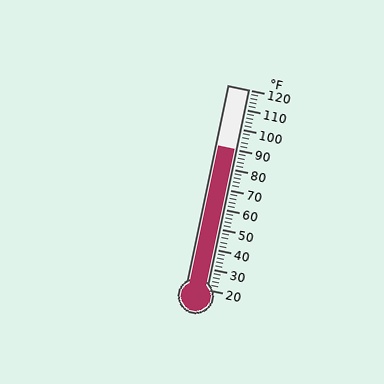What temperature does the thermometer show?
The thermometer shows approximately 90°F.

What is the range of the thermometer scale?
The thermometer scale ranges from 20°F to 120°F.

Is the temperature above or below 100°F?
The temperature is below 100°F.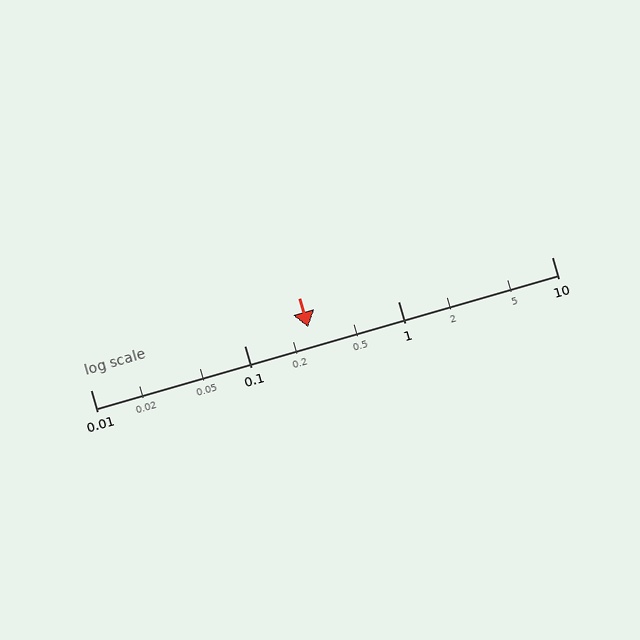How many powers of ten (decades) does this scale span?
The scale spans 3 decades, from 0.01 to 10.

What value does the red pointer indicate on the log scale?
The pointer indicates approximately 0.26.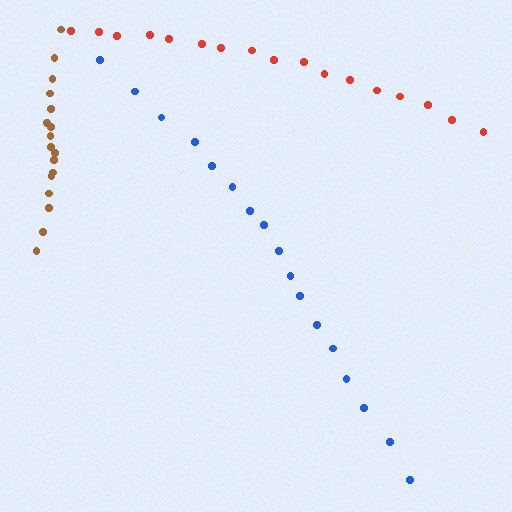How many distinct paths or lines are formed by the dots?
There are 3 distinct paths.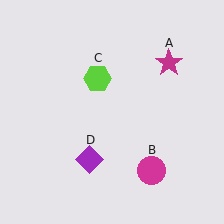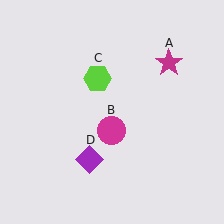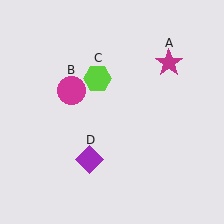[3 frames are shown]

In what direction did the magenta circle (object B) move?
The magenta circle (object B) moved up and to the left.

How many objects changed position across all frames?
1 object changed position: magenta circle (object B).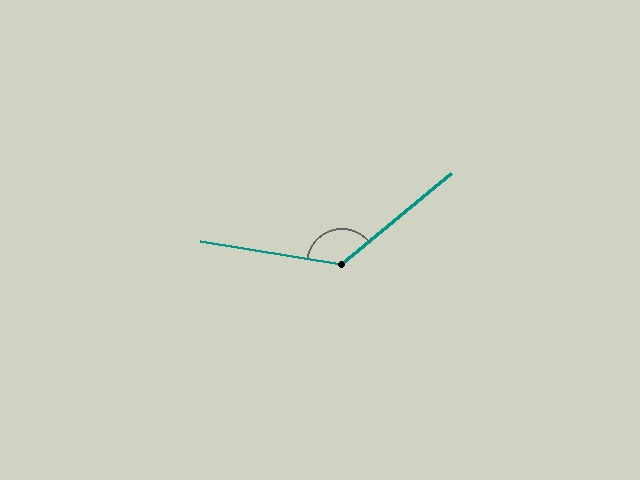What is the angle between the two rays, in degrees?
Approximately 132 degrees.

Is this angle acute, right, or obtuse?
It is obtuse.